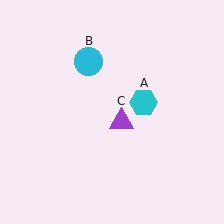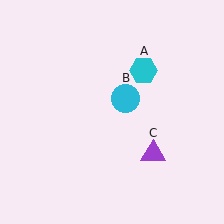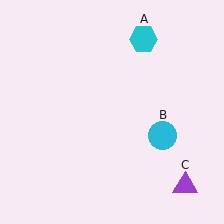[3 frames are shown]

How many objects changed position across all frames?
3 objects changed position: cyan hexagon (object A), cyan circle (object B), purple triangle (object C).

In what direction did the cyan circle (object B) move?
The cyan circle (object B) moved down and to the right.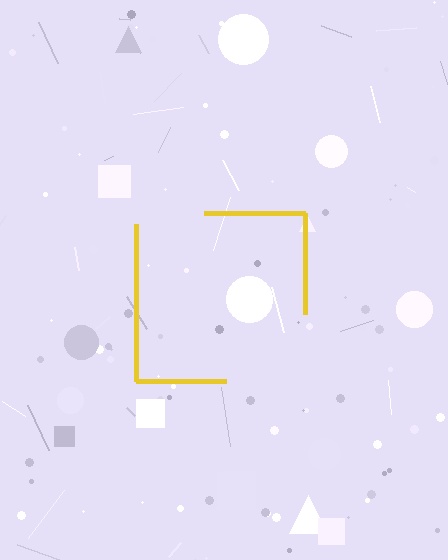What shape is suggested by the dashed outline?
The dashed outline suggests a square.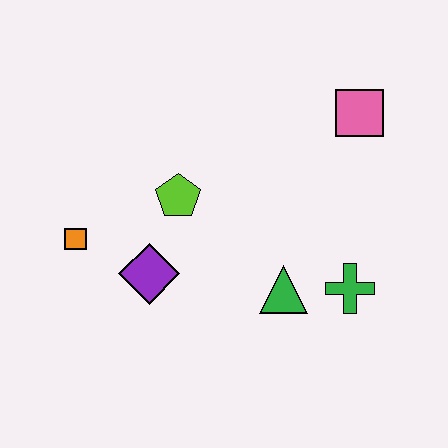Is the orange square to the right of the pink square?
No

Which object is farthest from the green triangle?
The orange square is farthest from the green triangle.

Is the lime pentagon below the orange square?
No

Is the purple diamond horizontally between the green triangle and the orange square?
Yes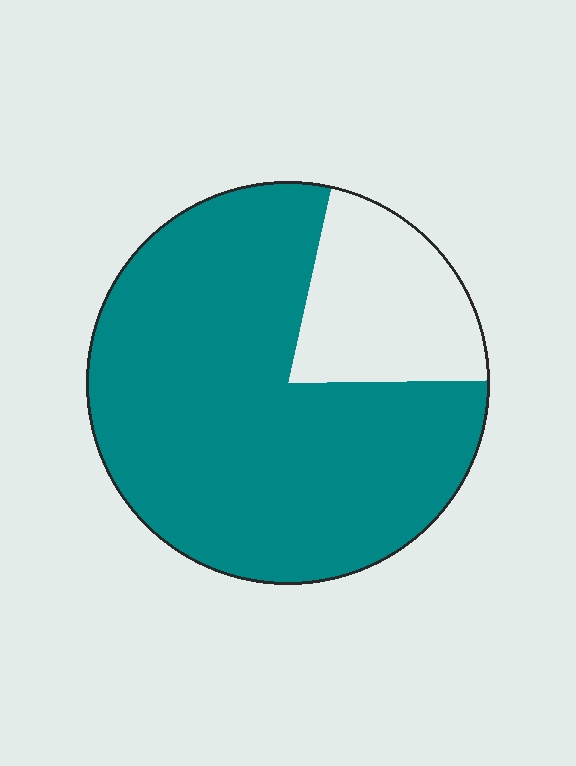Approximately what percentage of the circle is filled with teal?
Approximately 80%.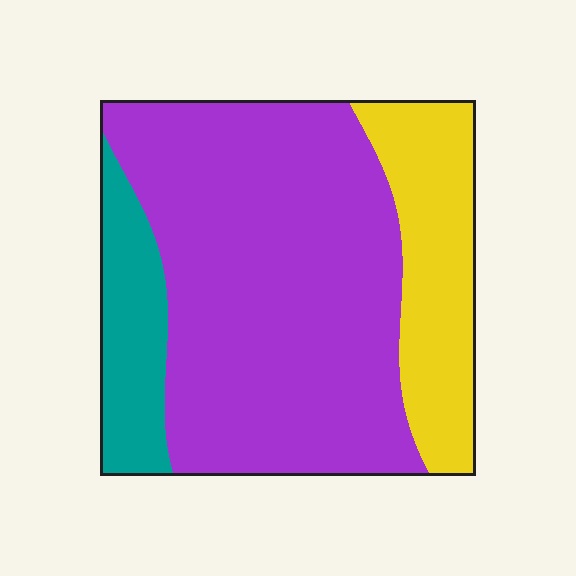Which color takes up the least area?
Teal, at roughly 15%.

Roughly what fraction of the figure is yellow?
Yellow takes up about one fifth (1/5) of the figure.